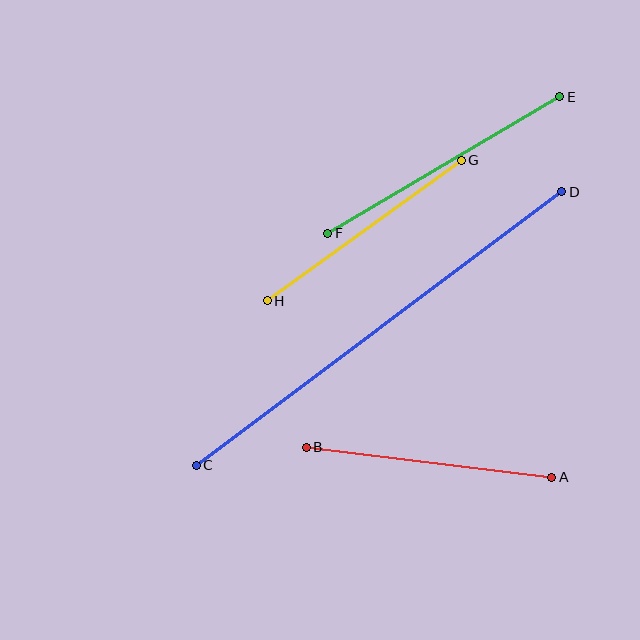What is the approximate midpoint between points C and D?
The midpoint is at approximately (379, 328) pixels.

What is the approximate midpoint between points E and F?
The midpoint is at approximately (444, 165) pixels.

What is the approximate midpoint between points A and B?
The midpoint is at approximately (429, 462) pixels.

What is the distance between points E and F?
The distance is approximately 269 pixels.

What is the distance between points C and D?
The distance is approximately 457 pixels.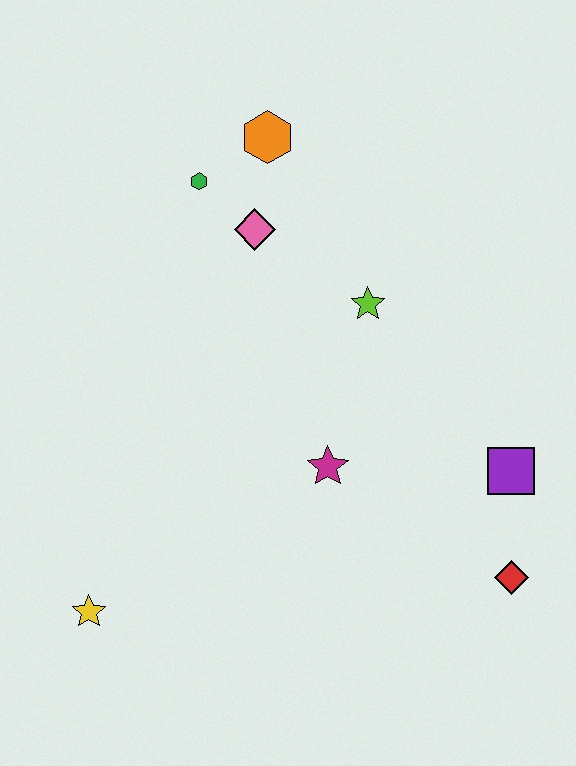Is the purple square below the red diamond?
No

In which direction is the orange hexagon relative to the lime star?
The orange hexagon is above the lime star.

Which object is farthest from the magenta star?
The orange hexagon is farthest from the magenta star.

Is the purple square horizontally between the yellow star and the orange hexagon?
No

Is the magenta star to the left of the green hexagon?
No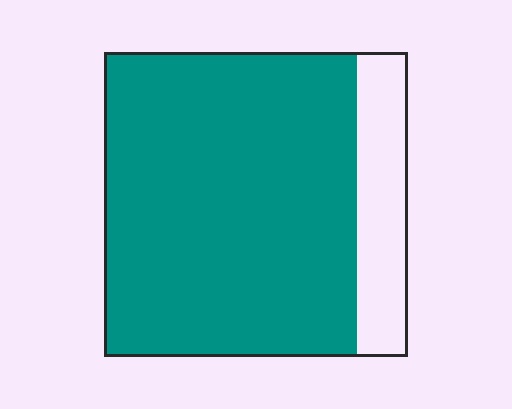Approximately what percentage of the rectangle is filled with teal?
Approximately 85%.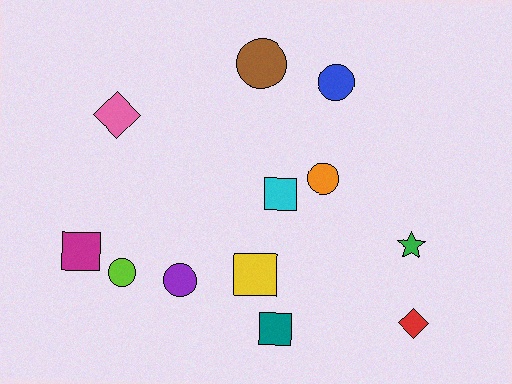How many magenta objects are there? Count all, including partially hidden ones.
There is 1 magenta object.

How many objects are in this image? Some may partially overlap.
There are 12 objects.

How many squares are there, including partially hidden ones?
There are 4 squares.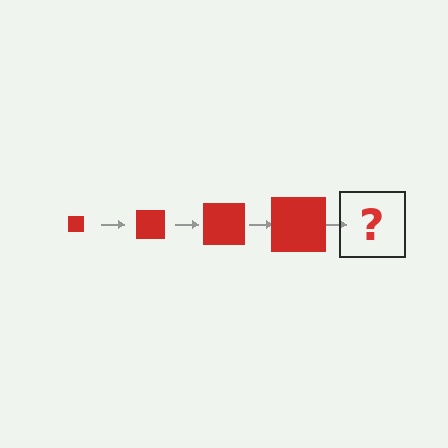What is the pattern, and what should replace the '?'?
The pattern is that the square gets progressively larger each step. The '?' should be a red square, larger than the previous one.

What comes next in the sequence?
The next element should be a red square, larger than the previous one.